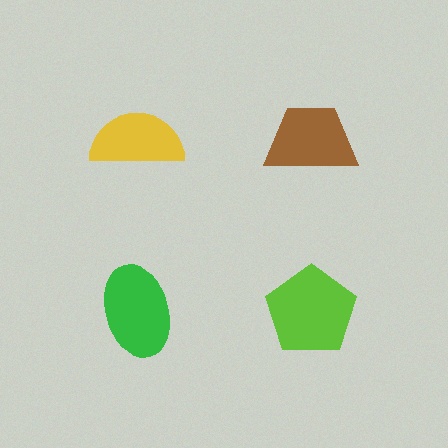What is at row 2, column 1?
A green ellipse.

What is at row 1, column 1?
A yellow semicircle.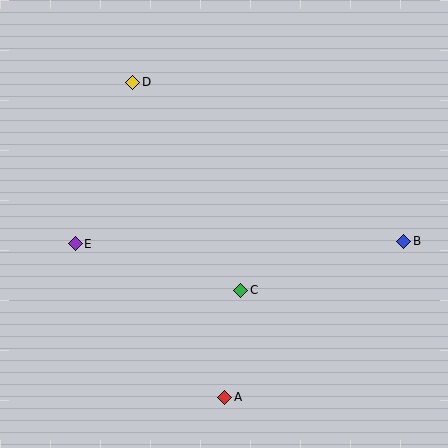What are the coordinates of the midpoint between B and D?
The midpoint between B and D is at (268, 162).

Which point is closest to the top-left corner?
Point D is closest to the top-left corner.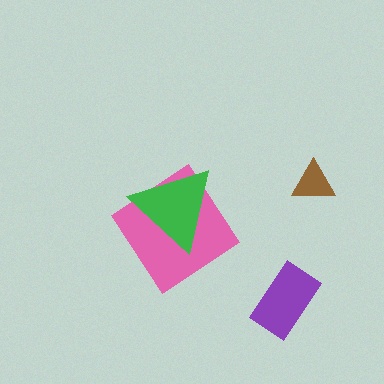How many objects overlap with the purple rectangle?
0 objects overlap with the purple rectangle.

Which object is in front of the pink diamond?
The green triangle is in front of the pink diamond.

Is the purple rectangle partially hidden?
No, no other shape covers it.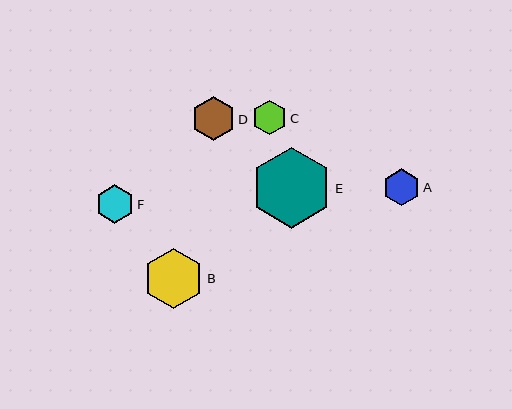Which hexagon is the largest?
Hexagon E is the largest with a size of approximately 81 pixels.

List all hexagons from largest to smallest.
From largest to smallest: E, B, D, F, A, C.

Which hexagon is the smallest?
Hexagon C is the smallest with a size of approximately 35 pixels.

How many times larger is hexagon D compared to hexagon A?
Hexagon D is approximately 1.2 times the size of hexagon A.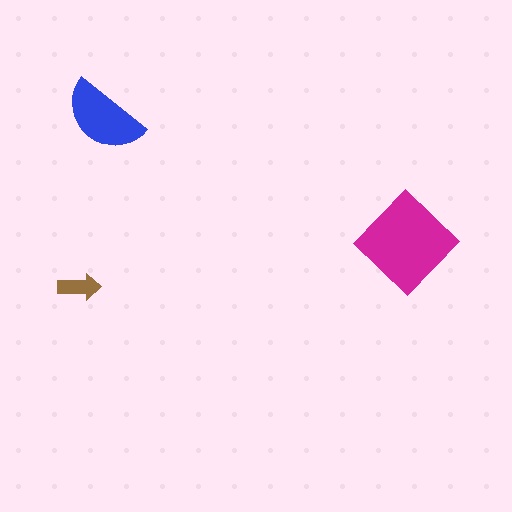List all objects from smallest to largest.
The brown arrow, the blue semicircle, the magenta diamond.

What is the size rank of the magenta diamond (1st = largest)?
1st.